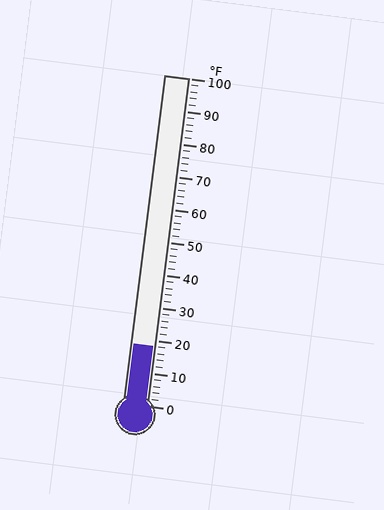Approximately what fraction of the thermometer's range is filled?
The thermometer is filled to approximately 20% of its range.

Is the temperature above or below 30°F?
The temperature is below 30°F.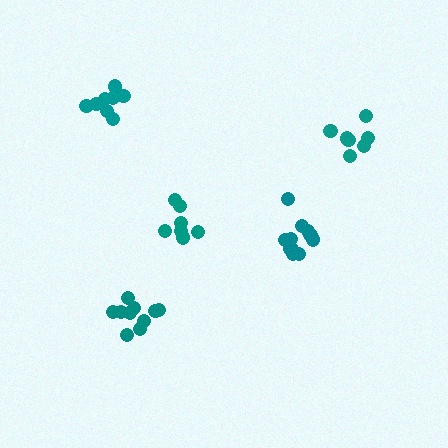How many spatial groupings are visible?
There are 5 spatial groupings.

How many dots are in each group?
Group 1: 8 dots, Group 2: 7 dots, Group 3: 11 dots, Group 4: 8 dots, Group 5: 10 dots (44 total).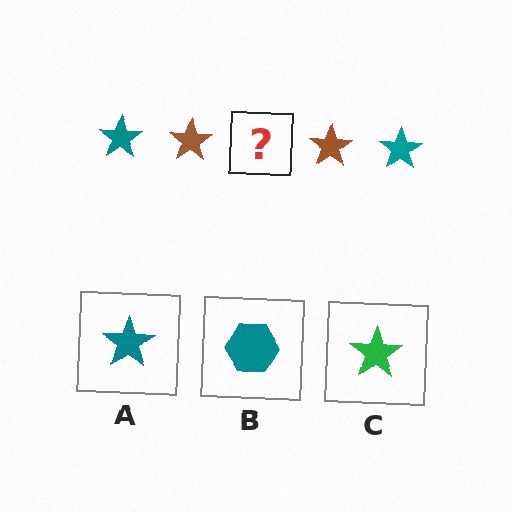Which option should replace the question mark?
Option A.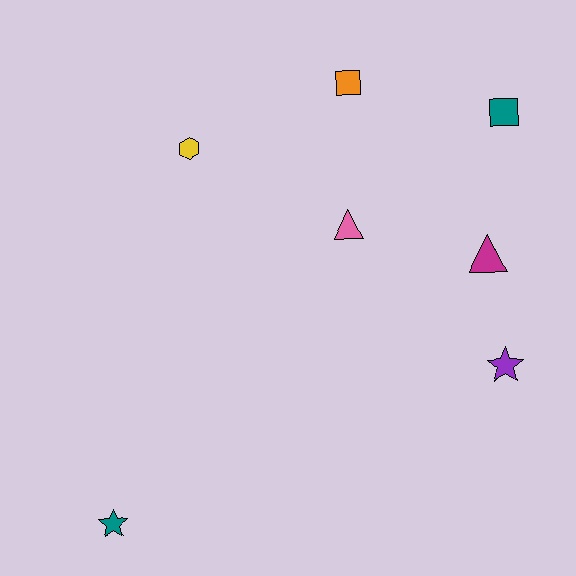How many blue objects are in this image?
There are no blue objects.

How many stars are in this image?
There are 2 stars.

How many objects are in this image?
There are 7 objects.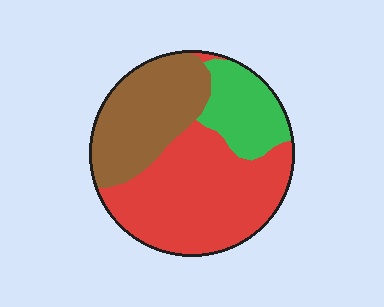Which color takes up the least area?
Green, at roughly 20%.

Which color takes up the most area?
Red, at roughly 50%.